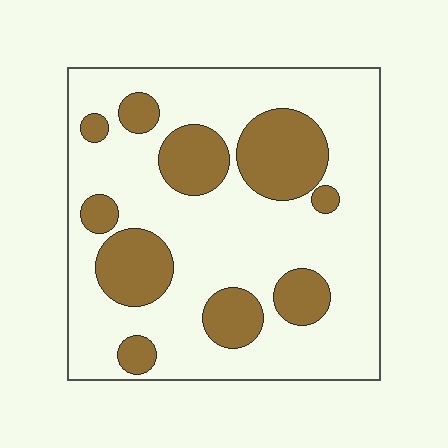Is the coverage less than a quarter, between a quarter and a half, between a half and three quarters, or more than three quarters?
Between a quarter and a half.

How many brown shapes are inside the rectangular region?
10.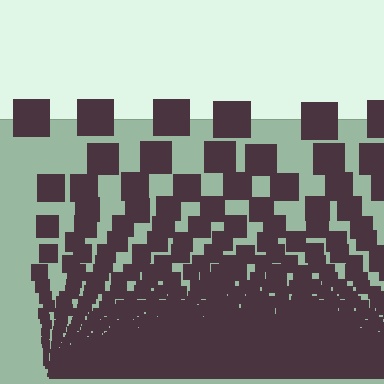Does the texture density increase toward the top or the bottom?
Density increases toward the bottom.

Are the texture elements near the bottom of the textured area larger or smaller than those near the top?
Smaller. The gradient is inverted — elements near the bottom are smaller and denser.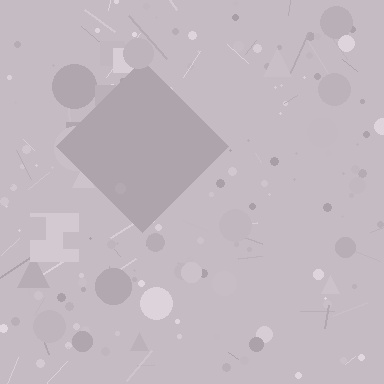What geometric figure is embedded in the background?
A diamond is embedded in the background.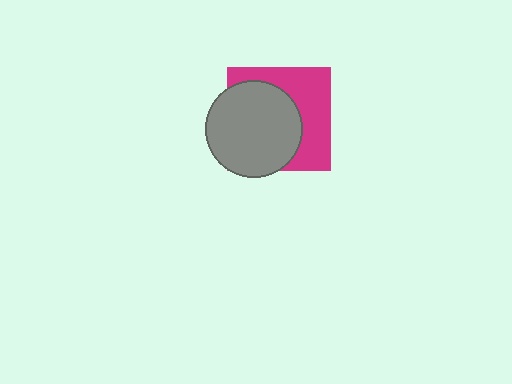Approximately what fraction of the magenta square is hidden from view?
Roughly 56% of the magenta square is hidden behind the gray circle.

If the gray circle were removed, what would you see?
You would see the complete magenta square.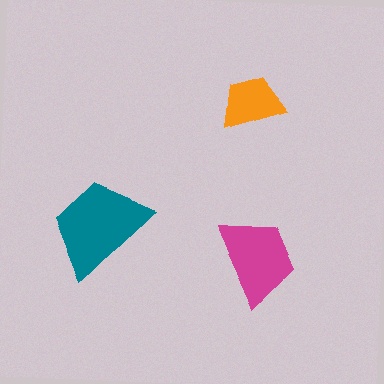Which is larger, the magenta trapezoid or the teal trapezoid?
The teal one.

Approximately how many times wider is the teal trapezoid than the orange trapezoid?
About 1.5 times wider.